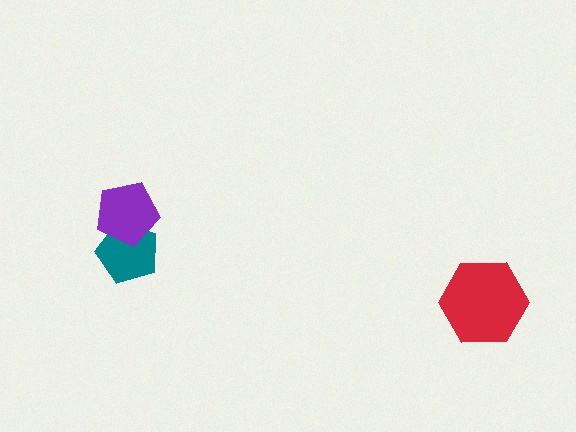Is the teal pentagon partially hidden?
Yes, it is partially covered by another shape.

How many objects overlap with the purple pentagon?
1 object overlaps with the purple pentagon.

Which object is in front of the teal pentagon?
The purple pentagon is in front of the teal pentagon.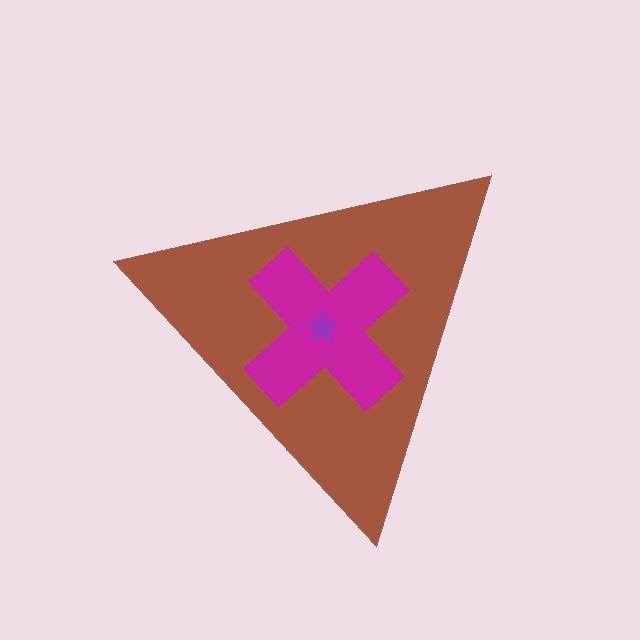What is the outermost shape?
The brown triangle.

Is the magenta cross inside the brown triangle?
Yes.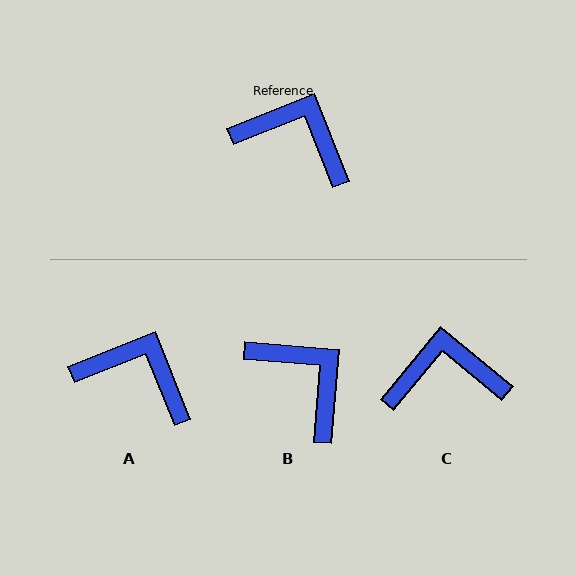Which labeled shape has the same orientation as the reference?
A.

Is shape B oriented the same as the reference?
No, it is off by about 26 degrees.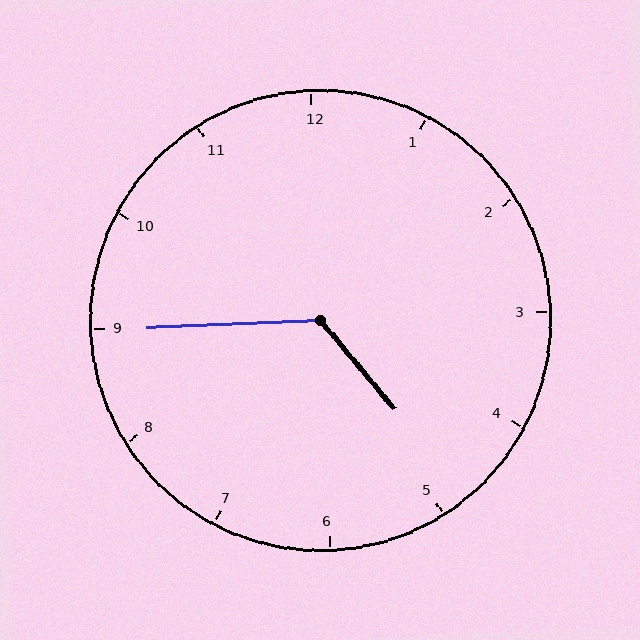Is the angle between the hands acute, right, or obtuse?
It is obtuse.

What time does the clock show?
4:45.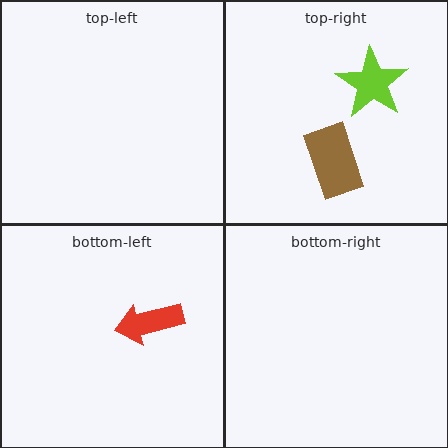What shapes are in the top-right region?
The brown rectangle, the lime star.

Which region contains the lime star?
The top-right region.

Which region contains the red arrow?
The bottom-left region.